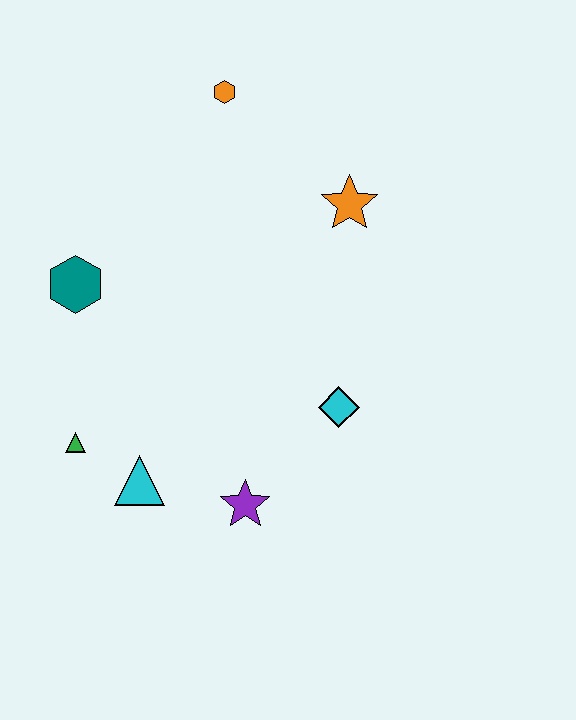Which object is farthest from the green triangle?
The orange hexagon is farthest from the green triangle.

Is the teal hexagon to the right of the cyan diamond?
No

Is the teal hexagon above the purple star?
Yes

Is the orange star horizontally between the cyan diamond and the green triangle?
No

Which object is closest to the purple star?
The cyan triangle is closest to the purple star.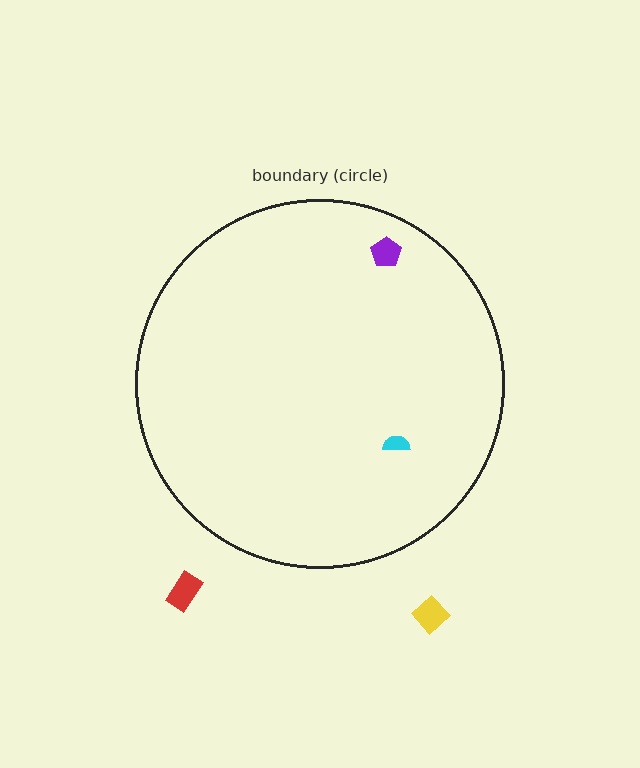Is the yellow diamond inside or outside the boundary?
Outside.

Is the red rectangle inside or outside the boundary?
Outside.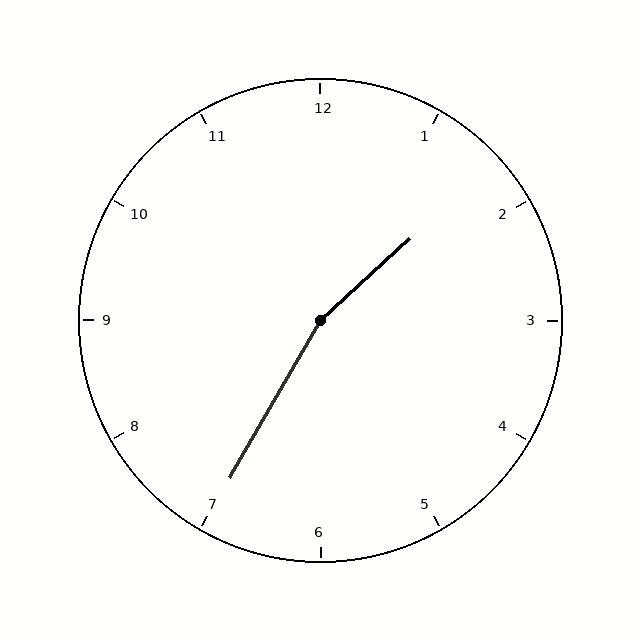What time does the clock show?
1:35.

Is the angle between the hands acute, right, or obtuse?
It is obtuse.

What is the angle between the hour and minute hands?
Approximately 162 degrees.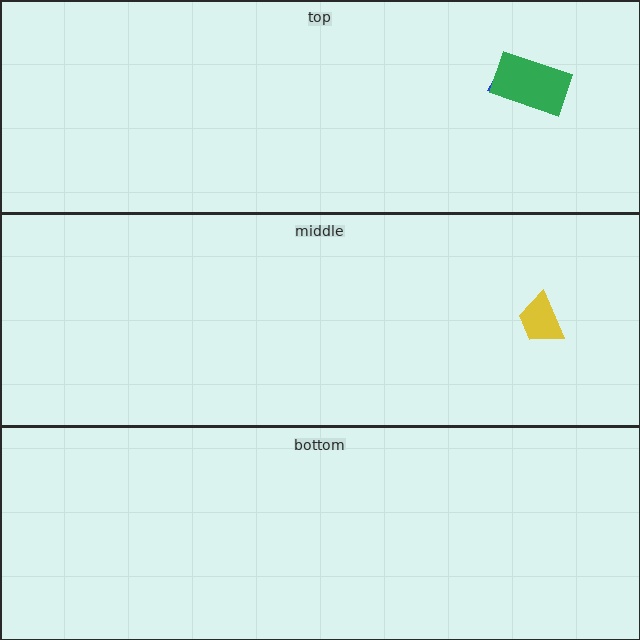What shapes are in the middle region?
The yellow trapezoid.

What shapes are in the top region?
The blue triangle, the green rectangle.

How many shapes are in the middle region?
1.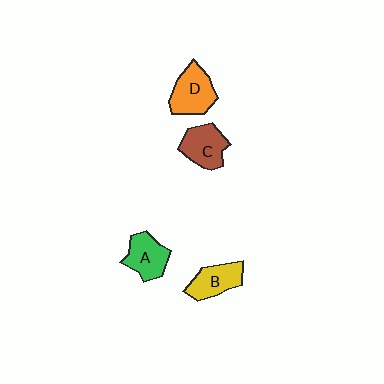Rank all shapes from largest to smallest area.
From largest to smallest: D (orange), C (brown), A (green), B (yellow).